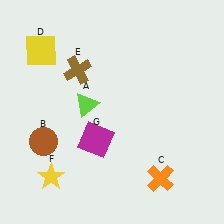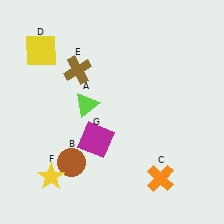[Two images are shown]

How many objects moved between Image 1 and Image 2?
1 object moved between the two images.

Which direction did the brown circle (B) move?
The brown circle (B) moved right.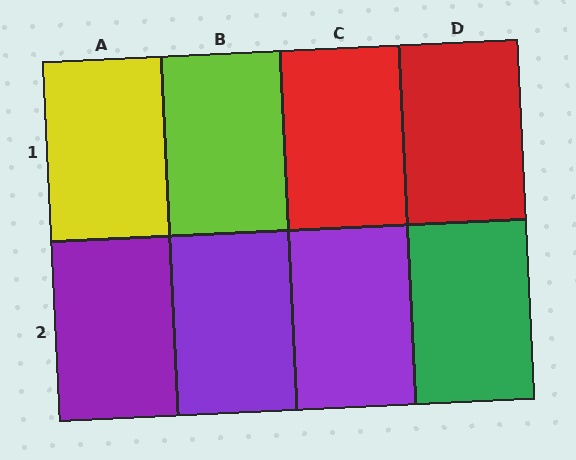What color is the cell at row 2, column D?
Green.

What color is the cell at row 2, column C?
Purple.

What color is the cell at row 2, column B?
Purple.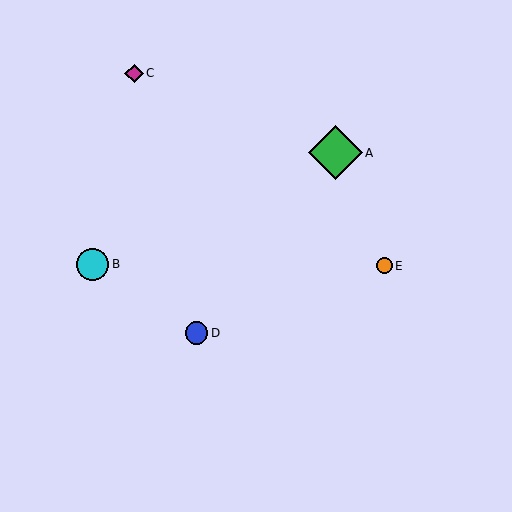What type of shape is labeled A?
Shape A is a green diamond.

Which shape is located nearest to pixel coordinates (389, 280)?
The orange circle (labeled E) at (384, 266) is nearest to that location.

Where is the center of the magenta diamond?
The center of the magenta diamond is at (134, 73).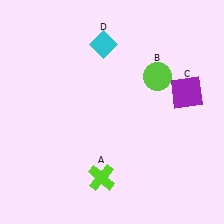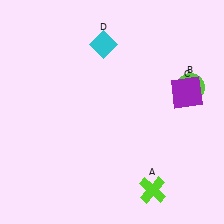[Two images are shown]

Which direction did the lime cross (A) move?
The lime cross (A) moved right.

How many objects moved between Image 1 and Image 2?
2 objects moved between the two images.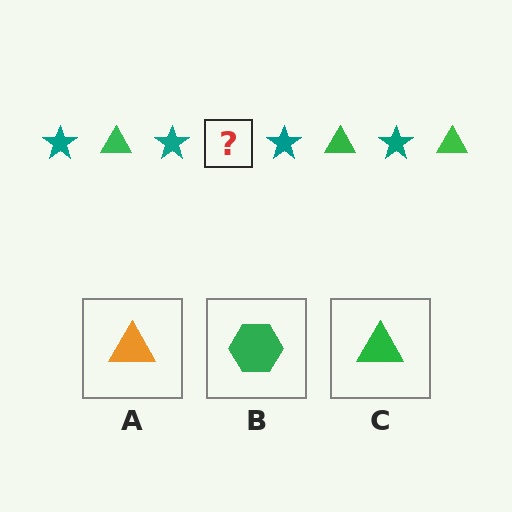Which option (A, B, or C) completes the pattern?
C.